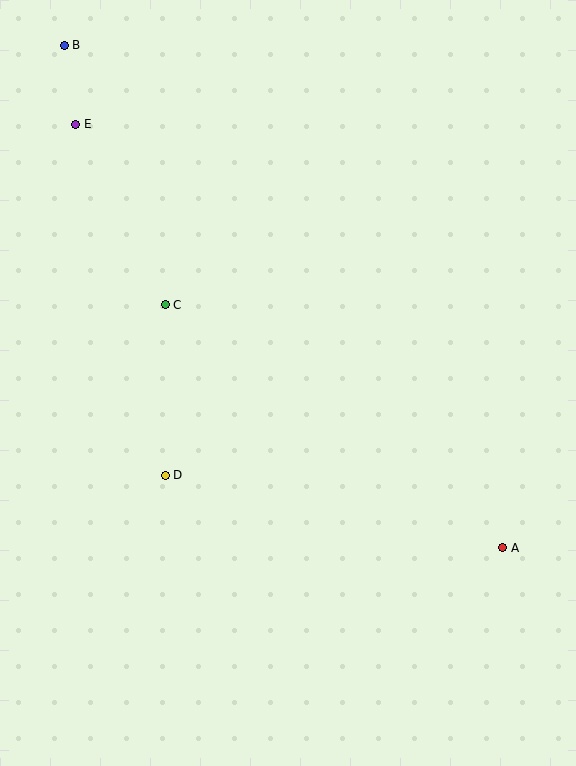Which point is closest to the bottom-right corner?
Point A is closest to the bottom-right corner.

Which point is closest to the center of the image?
Point C at (165, 305) is closest to the center.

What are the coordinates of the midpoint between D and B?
The midpoint between D and B is at (115, 260).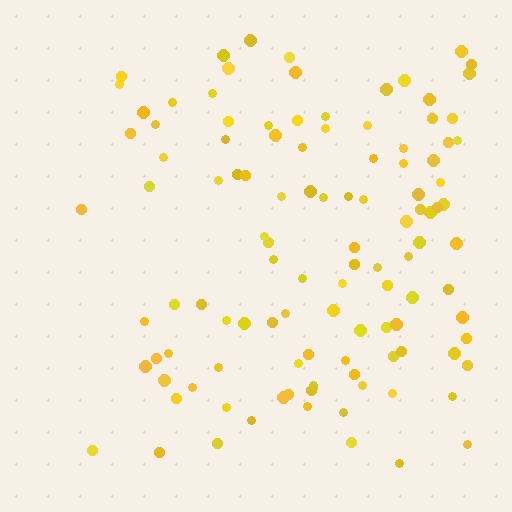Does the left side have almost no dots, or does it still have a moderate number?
Still a moderate number, just noticeably fewer than the right.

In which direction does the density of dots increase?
From left to right, with the right side densest.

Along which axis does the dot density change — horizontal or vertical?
Horizontal.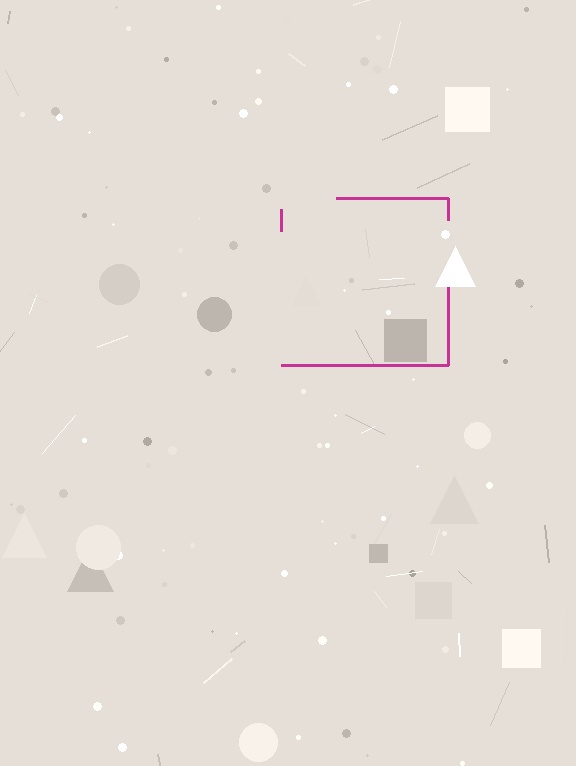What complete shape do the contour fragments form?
The contour fragments form a square.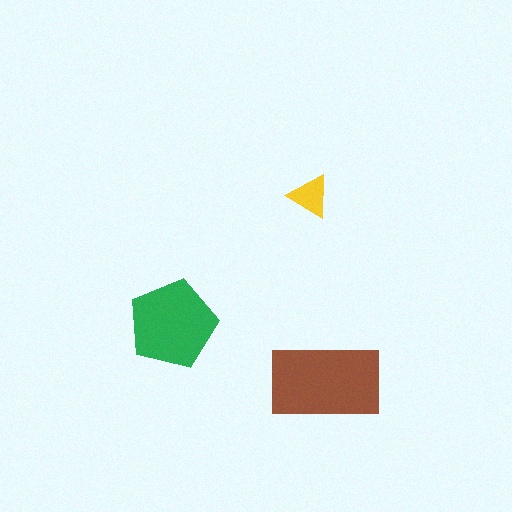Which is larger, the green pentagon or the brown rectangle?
The brown rectangle.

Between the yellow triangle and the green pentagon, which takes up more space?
The green pentagon.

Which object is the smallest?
The yellow triangle.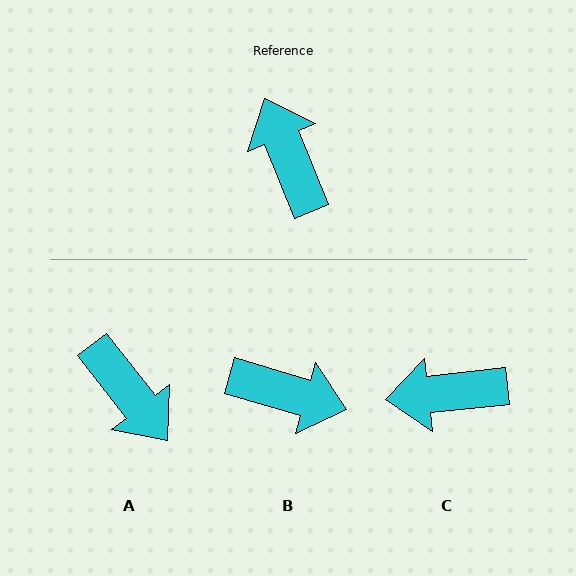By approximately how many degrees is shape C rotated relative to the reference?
Approximately 74 degrees counter-clockwise.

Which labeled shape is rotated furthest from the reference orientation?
A, about 164 degrees away.